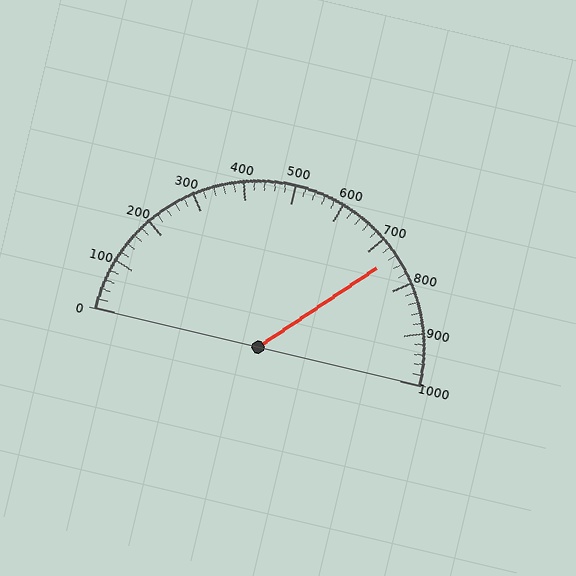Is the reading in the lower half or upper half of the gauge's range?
The reading is in the upper half of the range (0 to 1000).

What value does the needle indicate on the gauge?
The needle indicates approximately 740.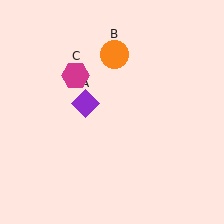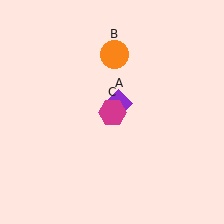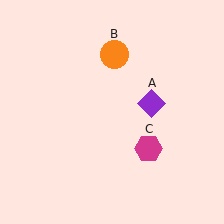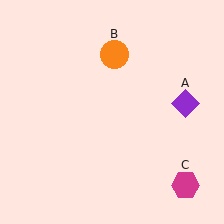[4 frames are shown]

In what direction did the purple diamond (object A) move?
The purple diamond (object A) moved right.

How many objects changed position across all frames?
2 objects changed position: purple diamond (object A), magenta hexagon (object C).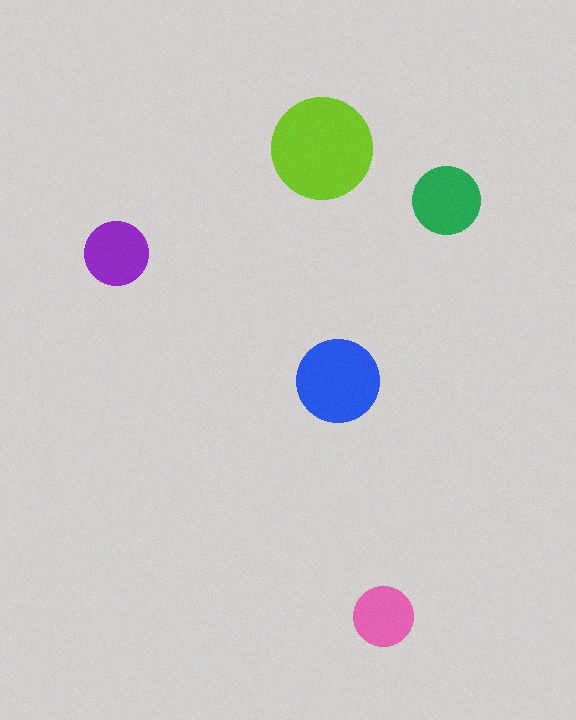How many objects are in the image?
There are 5 objects in the image.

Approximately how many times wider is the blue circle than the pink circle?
About 1.5 times wider.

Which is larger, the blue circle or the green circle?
The blue one.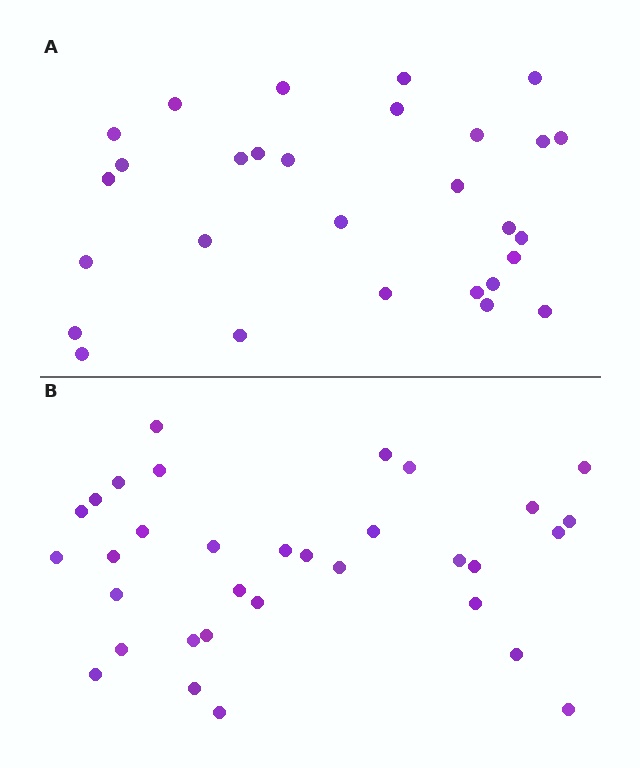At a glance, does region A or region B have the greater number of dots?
Region B (the bottom region) has more dots.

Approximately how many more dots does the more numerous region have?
Region B has about 4 more dots than region A.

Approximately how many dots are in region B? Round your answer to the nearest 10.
About 30 dots. (The exact count is 33, which rounds to 30.)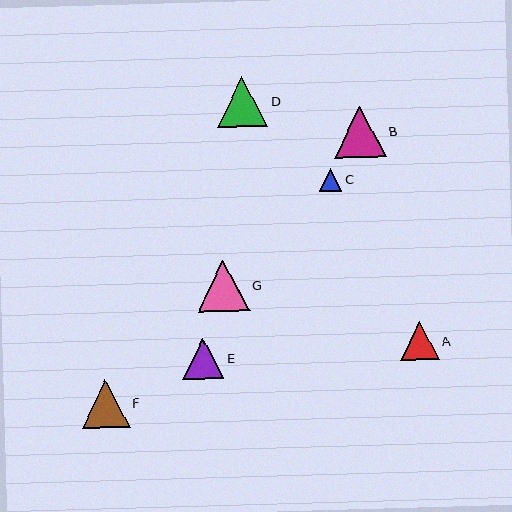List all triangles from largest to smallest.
From largest to smallest: B, G, D, F, E, A, C.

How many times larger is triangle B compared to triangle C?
Triangle B is approximately 2.3 times the size of triangle C.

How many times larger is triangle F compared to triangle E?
Triangle F is approximately 1.1 times the size of triangle E.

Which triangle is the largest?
Triangle B is the largest with a size of approximately 52 pixels.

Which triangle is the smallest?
Triangle C is the smallest with a size of approximately 22 pixels.